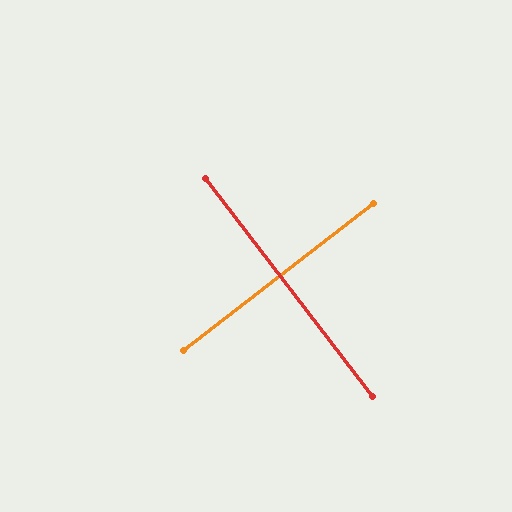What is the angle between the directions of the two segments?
Approximately 89 degrees.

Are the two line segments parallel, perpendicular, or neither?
Perpendicular — they meet at approximately 89°.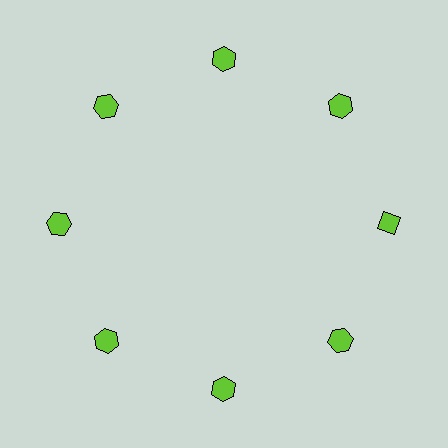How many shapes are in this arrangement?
There are 8 shapes arranged in a ring pattern.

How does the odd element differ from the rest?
It has a different shape: diamond instead of hexagon.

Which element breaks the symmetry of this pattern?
The lime diamond at roughly the 3 o'clock position breaks the symmetry. All other shapes are lime hexagons.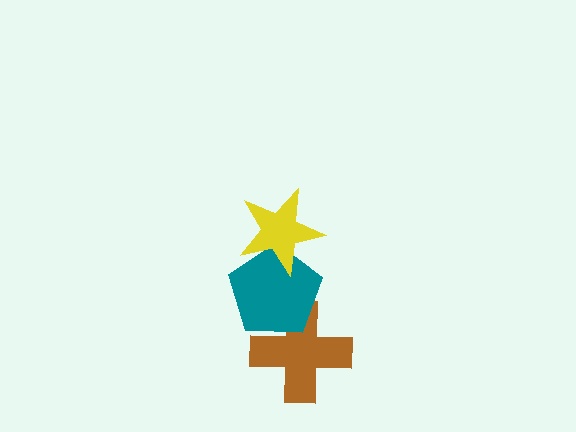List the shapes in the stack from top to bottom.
From top to bottom: the yellow star, the teal pentagon, the brown cross.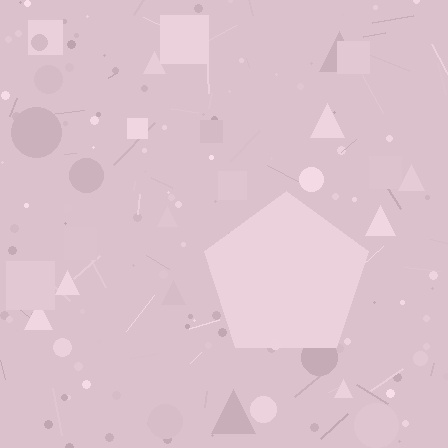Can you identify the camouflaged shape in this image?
The camouflaged shape is a pentagon.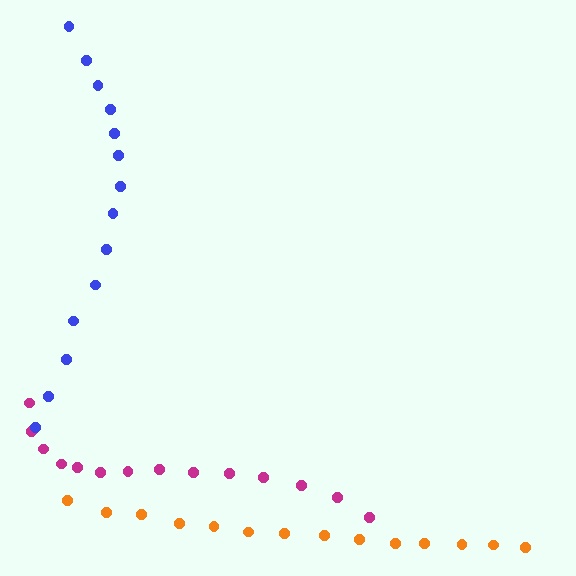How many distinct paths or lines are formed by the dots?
There are 3 distinct paths.